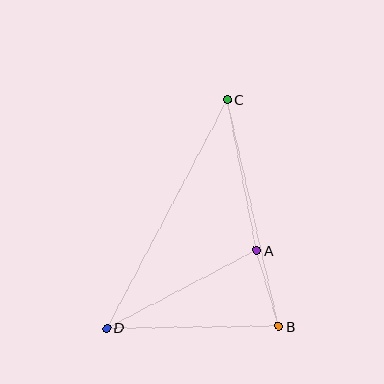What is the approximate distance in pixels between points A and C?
The distance between A and C is approximately 154 pixels.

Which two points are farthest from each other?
Points C and D are farthest from each other.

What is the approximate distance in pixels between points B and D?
The distance between B and D is approximately 172 pixels.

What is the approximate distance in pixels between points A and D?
The distance between A and D is approximately 169 pixels.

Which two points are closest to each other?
Points A and B are closest to each other.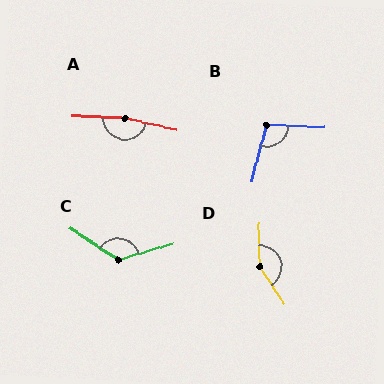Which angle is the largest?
A, at approximately 169 degrees.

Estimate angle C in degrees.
Approximately 131 degrees.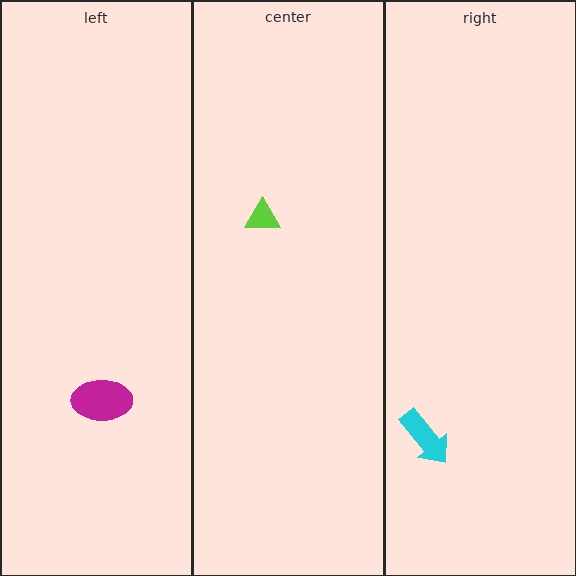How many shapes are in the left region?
1.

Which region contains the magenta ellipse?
The left region.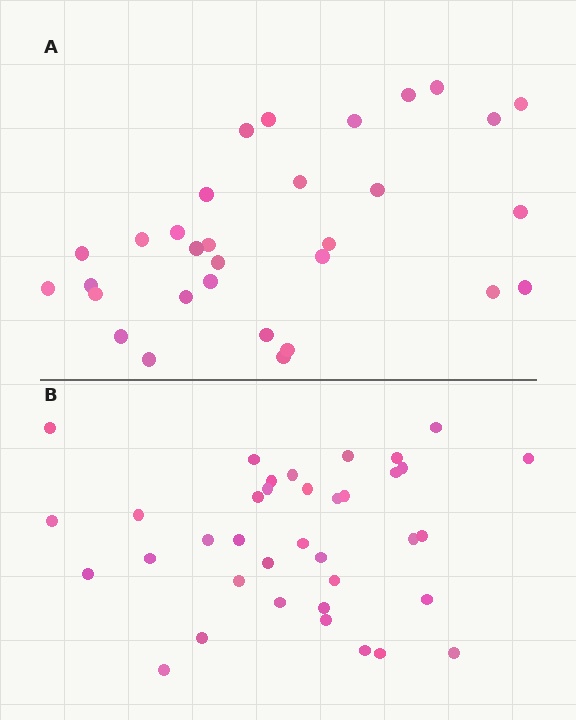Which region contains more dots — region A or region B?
Region B (the bottom region) has more dots.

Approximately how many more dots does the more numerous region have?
Region B has about 6 more dots than region A.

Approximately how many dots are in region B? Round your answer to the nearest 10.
About 40 dots. (The exact count is 37, which rounds to 40.)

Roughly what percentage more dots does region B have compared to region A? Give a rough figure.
About 20% more.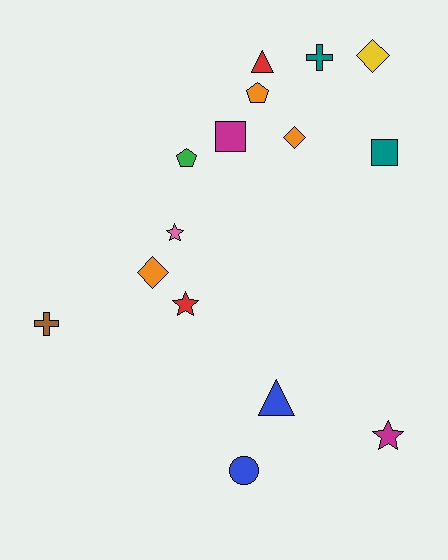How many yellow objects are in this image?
There is 1 yellow object.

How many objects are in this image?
There are 15 objects.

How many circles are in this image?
There is 1 circle.